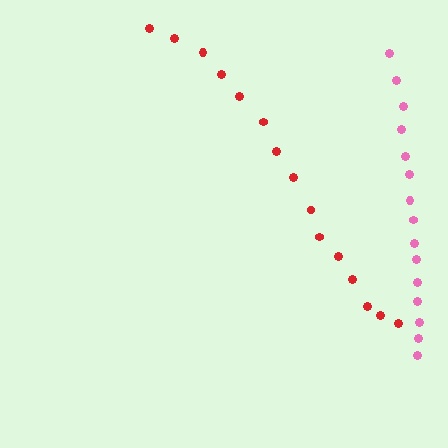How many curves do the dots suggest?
There are 2 distinct paths.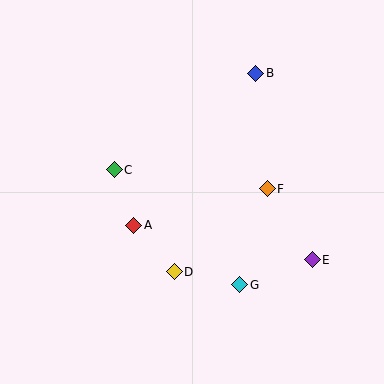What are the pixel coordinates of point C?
Point C is at (114, 170).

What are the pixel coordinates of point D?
Point D is at (174, 272).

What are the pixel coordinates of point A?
Point A is at (134, 225).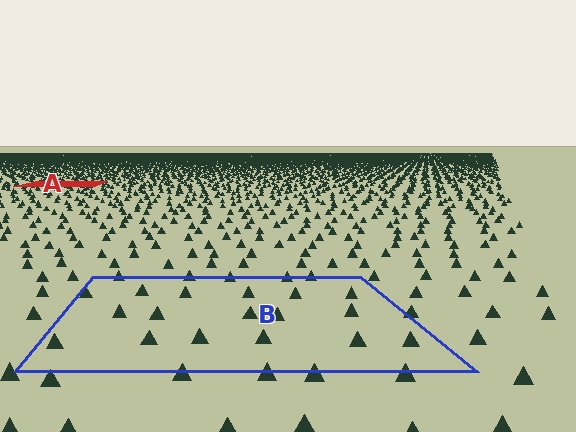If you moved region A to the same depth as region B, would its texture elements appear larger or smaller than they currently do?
They would appear larger. At a closer depth, the same texture elements are projected at a bigger on-screen size.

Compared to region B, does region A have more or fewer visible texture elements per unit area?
Region A has more texture elements per unit area — they are packed more densely because it is farther away.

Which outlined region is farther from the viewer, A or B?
Region A is farther from the viewer — the texture elements inside it appear smaller and more densely packed.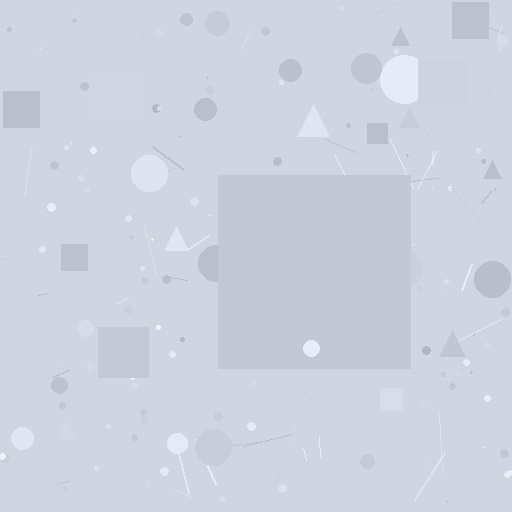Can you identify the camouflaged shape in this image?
The camouflaged shape is a square.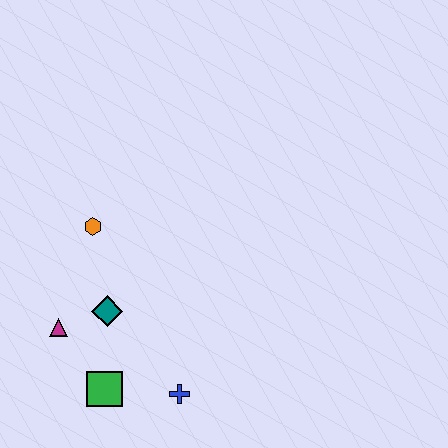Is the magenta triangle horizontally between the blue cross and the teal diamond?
No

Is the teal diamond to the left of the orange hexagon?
No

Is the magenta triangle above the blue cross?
Yes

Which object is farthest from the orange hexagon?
The blue cross is farthest from the orange hexagon.